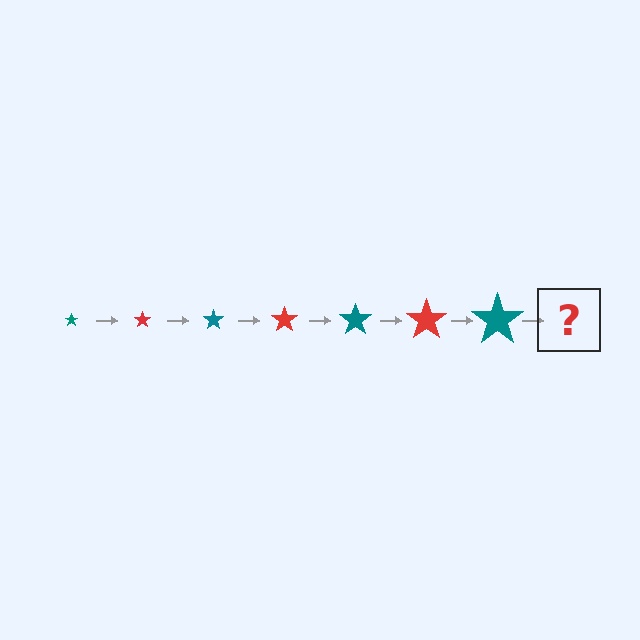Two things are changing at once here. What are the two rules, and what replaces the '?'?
The two rules are that the star grows larger each step and the color cycles through teal and red. The '?' should be a red star, larger than the previous one.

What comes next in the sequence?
The next element should be a red star, larger than the previous one.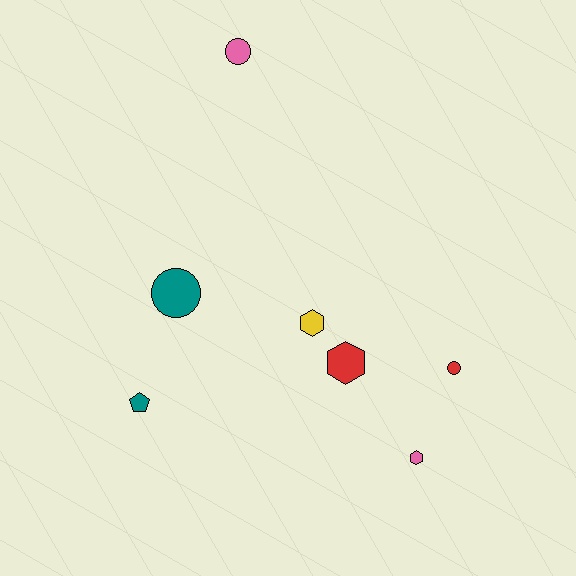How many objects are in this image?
There are 7 objects.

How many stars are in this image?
There are no stars.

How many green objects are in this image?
There are no green objects.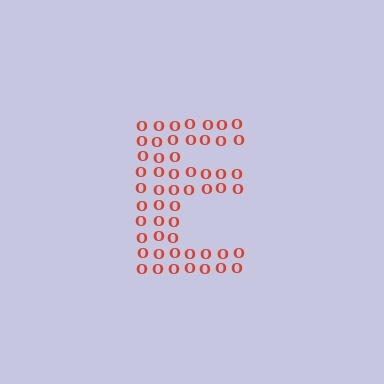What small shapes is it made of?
It is made of small letter O's.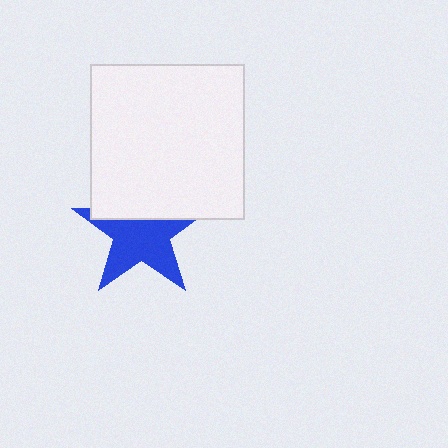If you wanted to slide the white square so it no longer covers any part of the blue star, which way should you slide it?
Slide it up — that is the most direct way to separate the two shapes.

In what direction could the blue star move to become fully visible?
The blue star could move down. That would shift it out from behind the white square entirely.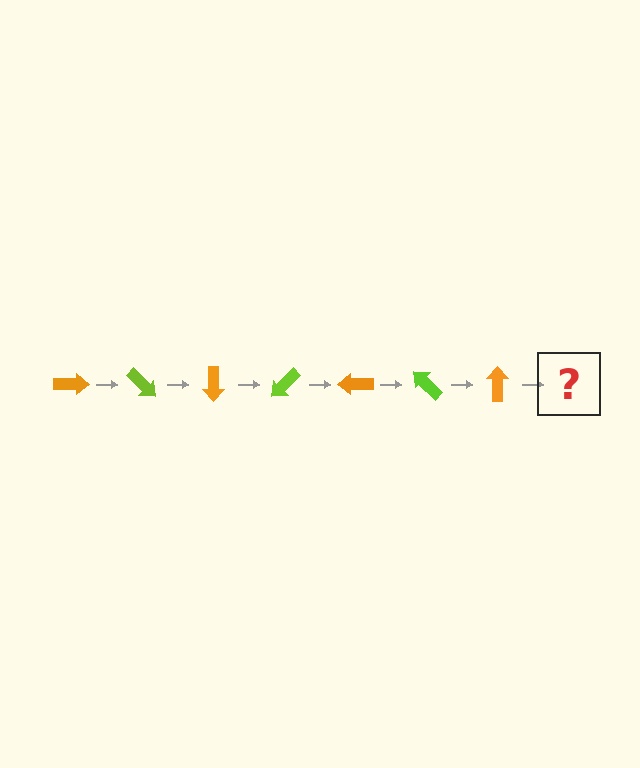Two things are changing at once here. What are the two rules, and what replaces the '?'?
The two rules are that it rotates 45 degrees each step and the color cycles through orange and lime. The '?' should be a lime arrow, rotated 315 degrees from the start.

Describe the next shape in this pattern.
It should be a lime arrow, rotated 315 degrees from the start.